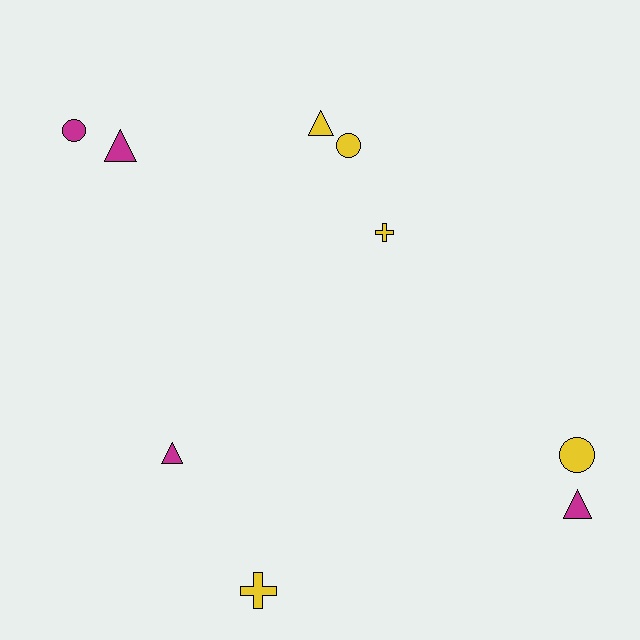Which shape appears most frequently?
Triangle, with 4 objects.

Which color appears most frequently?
Yellow, with 5 objects.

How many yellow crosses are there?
There are 2 yellow crosses.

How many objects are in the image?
There are 9 objects.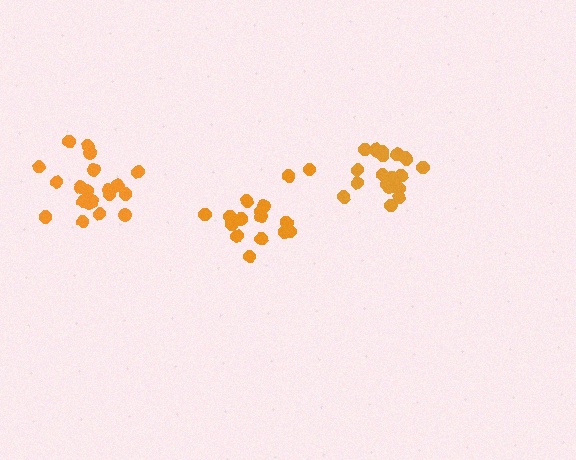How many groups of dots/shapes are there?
There are 3 groups.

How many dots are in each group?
Group 1: 20 dots, Group 2: 17 dots, Group 3: 20 dots (57 total).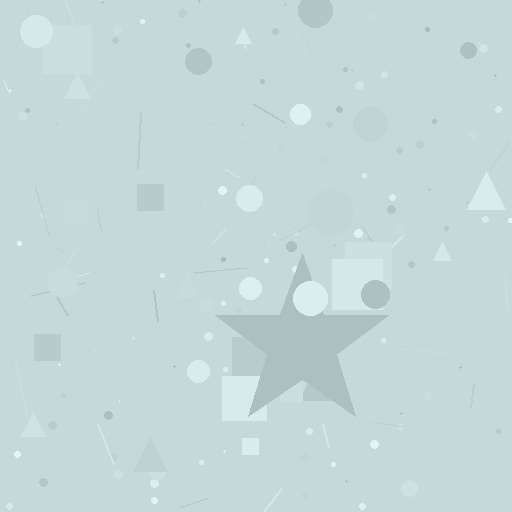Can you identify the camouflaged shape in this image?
The camouflaged shape is a star.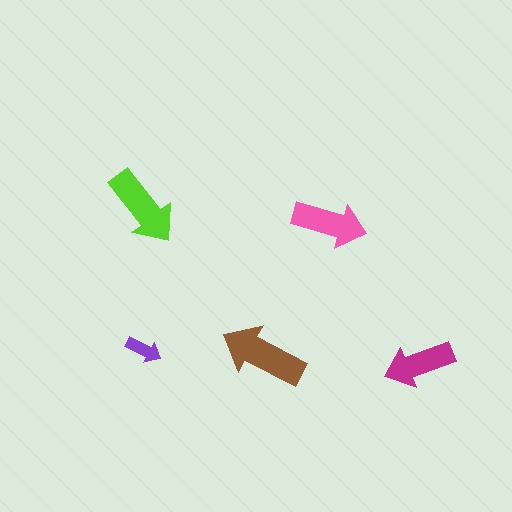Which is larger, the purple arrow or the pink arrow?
The pink one.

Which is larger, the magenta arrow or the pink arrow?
The pink one.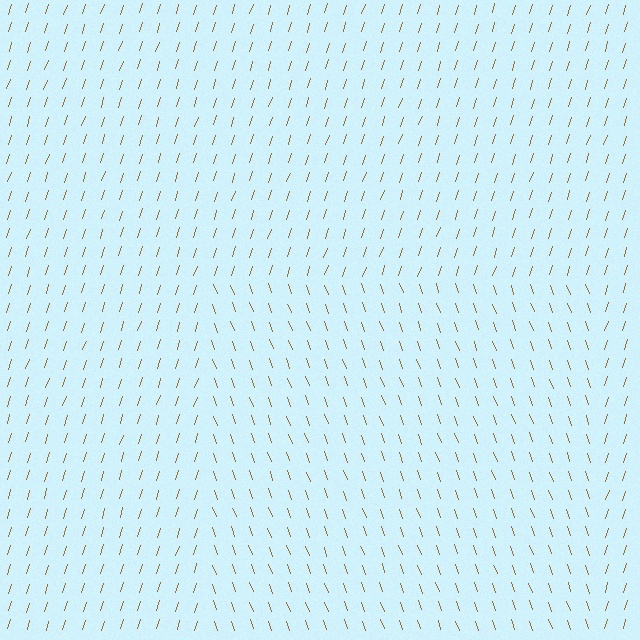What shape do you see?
I see a rectangle.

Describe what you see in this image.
The image is filled with small brown line segments. A rectangle region in the image has lines oriented differently from the surrounding lines, creating a visible texture boundary.